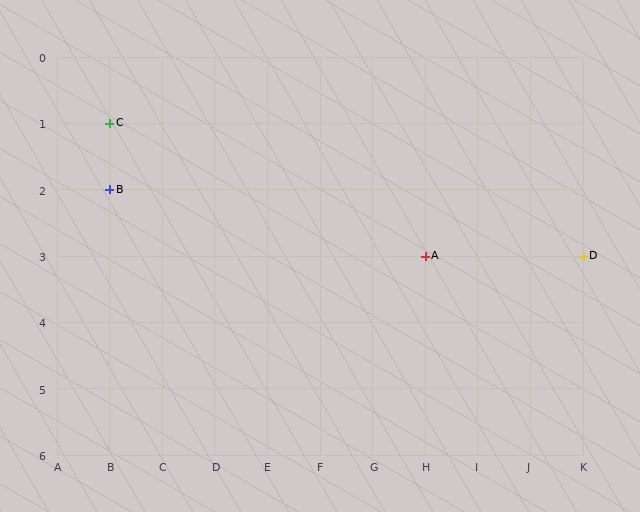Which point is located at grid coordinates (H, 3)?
Point A is at (H, 3).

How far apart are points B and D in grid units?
Points B and D are 9 columns and 1 row apart (about 9.1 grid units diagonally).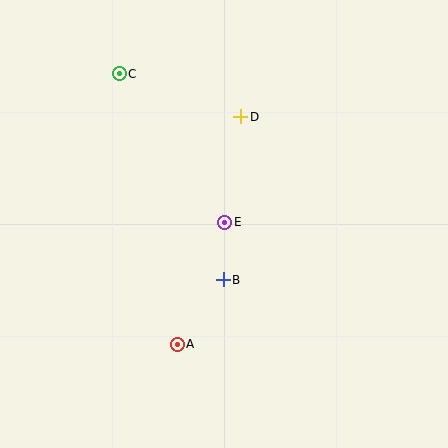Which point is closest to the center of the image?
Point E at (225, 222) is closest to the center.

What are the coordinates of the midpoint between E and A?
The midpoint between E and A is at (201, 283).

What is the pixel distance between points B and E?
The distance between B and E is 57 pixels.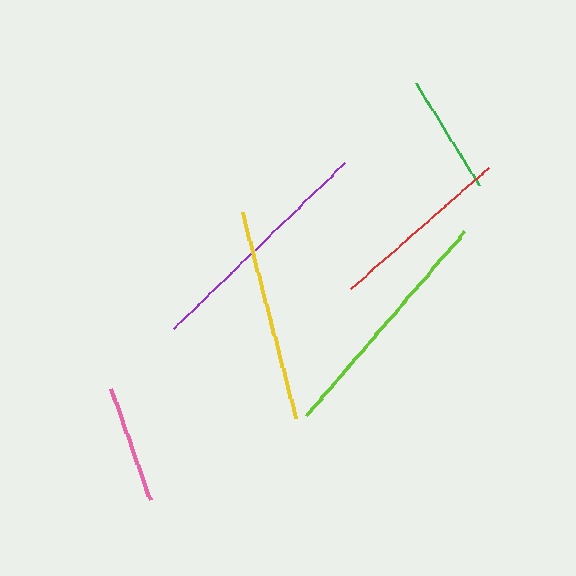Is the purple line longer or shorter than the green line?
The purple line is longer than the green line.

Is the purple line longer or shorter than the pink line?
The purple line is longer than the pink line.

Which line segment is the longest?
The lime line is the longest at approximately 243 pixels.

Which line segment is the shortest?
The pink line is the shortest at approximately 119 pixels.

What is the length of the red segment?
The red segment is approximately 185 pixels long.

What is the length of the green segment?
The green segment is approximately 120 pixels long.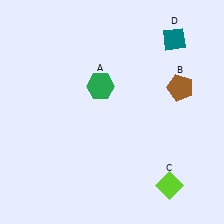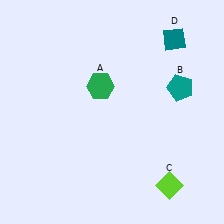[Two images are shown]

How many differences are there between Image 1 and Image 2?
There is 1 difference between the two images.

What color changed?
The pentagon (B) changed from brown in Image 1 to teal in Image 2.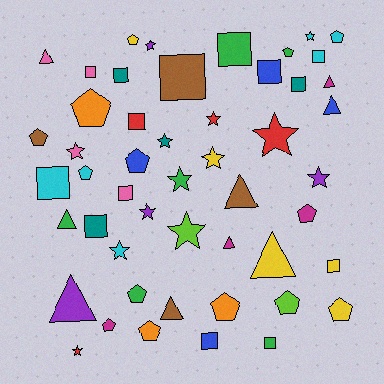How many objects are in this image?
There are 50 objects.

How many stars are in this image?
There are 13 stars.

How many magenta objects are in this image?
There are 4 magenta objects.